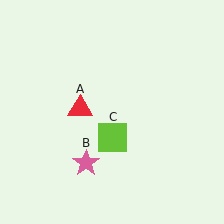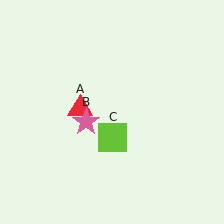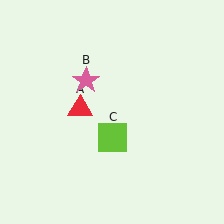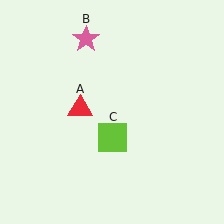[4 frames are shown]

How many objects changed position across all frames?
1 object changed position: pink star (object B).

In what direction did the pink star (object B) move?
The pink star (object B) moved up.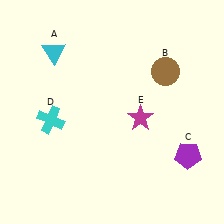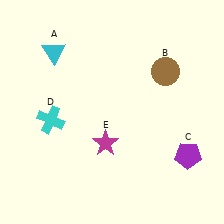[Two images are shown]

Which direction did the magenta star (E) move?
The magenta star (E) moved left.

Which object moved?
The magenta star (E) moved left.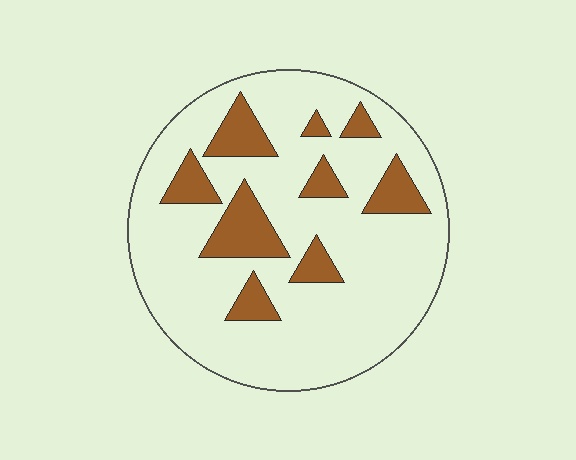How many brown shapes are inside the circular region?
9.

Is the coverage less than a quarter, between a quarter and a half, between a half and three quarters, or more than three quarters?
Less than a quarter.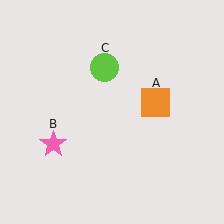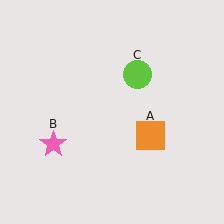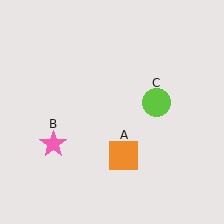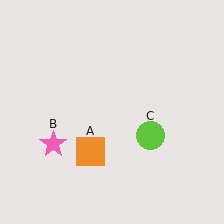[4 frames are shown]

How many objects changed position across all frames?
2 objects changed position: orange square (object A), lime circle (object C).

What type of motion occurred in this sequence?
The orange square (object A), lime circle (object C) rotated clockwise around the center of the scene.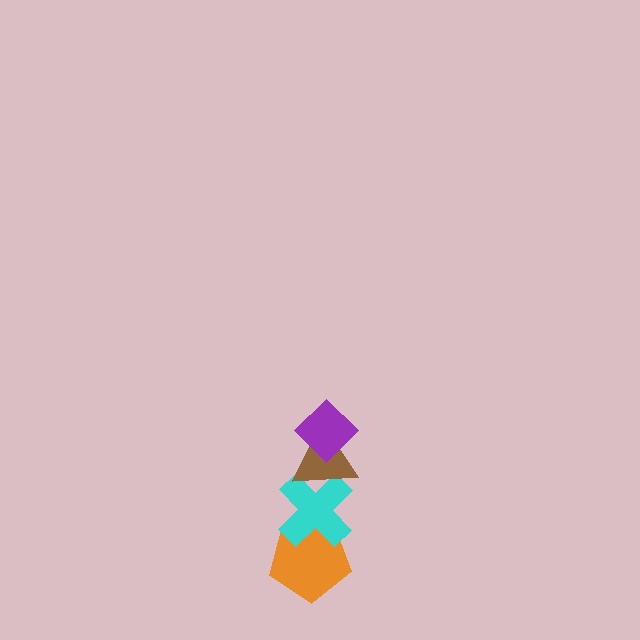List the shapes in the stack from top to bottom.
From top to bottom: the purple diamond, the brown triangle, the cyan cross, the orange pentagon.